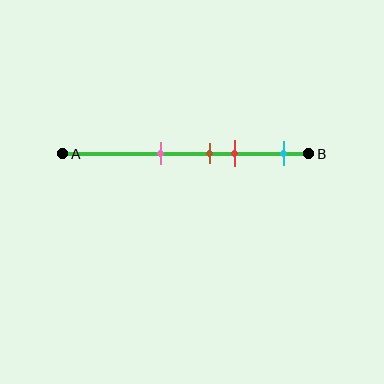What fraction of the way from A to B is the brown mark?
The brown mark is approximately 60% (0.6) of the way from A to B.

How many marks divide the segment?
There are 4 marks dividing the segment.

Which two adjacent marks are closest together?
The brown and red marks are the closest adjacent pair.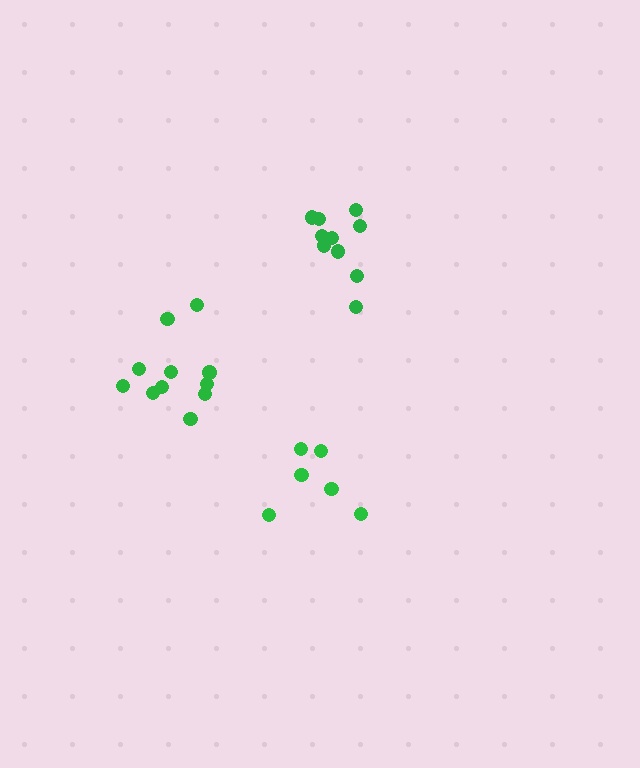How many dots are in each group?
Group 1: 10 dots, Group 2: 6 dots, Group 3: 11 dots (27 total).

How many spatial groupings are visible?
There are 3 spatial groupings.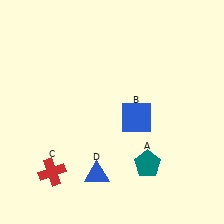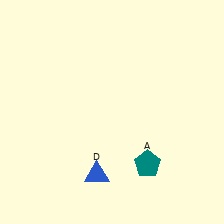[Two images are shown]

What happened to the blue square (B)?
The blue square (B) was removed in Image 2. It was in the bottom-right area of Image 1.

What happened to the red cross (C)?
The red cross (C) was removed in Image 2. It was in the bottom-left area of Image 1.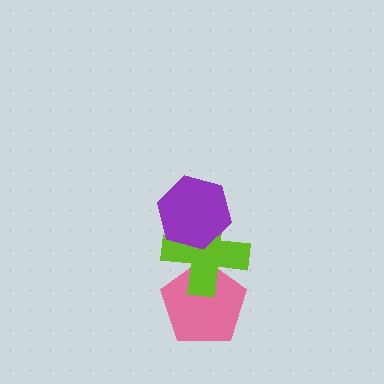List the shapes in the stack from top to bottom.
From top to bottom: the purple hexagon, the lime cross, the pink pentagon.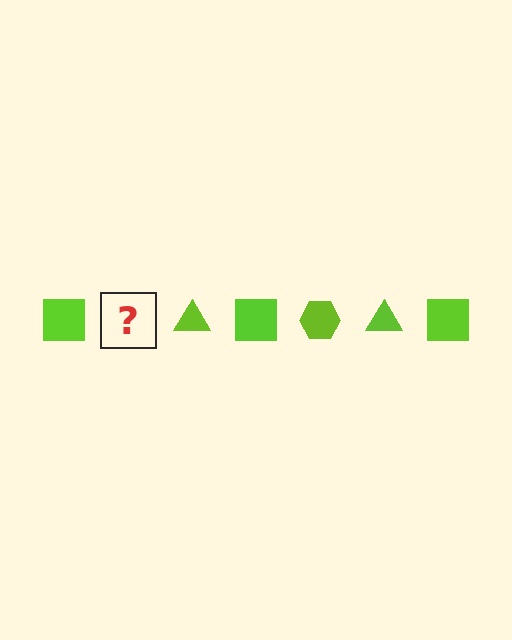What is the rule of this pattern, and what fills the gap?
The rule is that the pattern cycles through square, hexagon, triangle shapes in lime. The gap should be filled with a lime hexagon.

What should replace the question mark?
The question mark should be replaced with a lime hexagon.